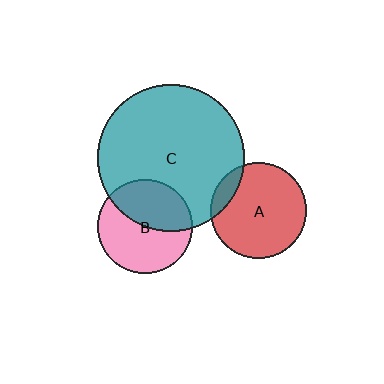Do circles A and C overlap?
Yes.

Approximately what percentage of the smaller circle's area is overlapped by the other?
Approximately 10%.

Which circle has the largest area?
Circle C (teal).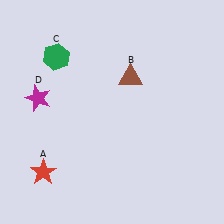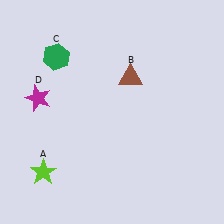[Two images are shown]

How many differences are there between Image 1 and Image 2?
There is 1 difference between the two images.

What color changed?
The star (A) changed from red in Image 1 to lime in Image 2.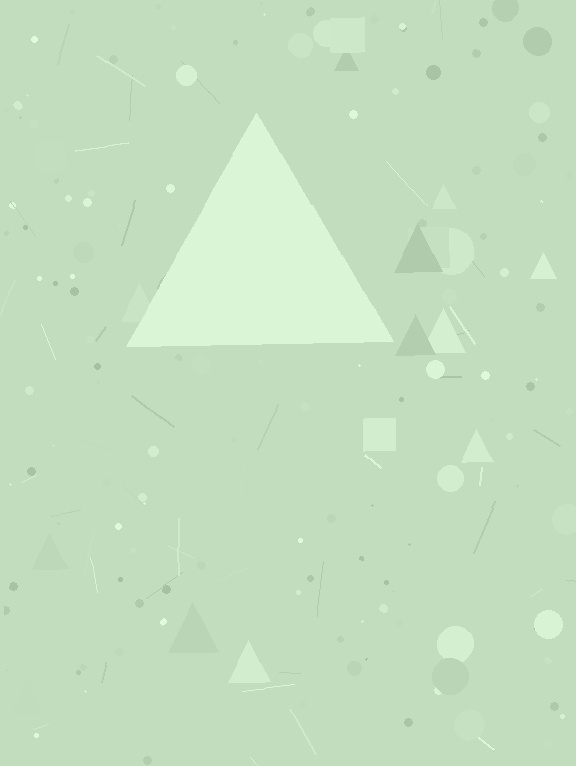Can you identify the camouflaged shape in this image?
The camouflaged shape is a triangle.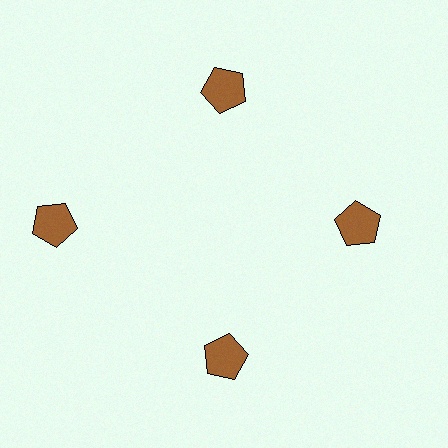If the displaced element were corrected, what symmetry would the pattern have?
It would have 4-fold rotational symmetry — the pattern would map onto itself every 90 degrees.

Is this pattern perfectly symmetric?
No. The 4 brown pentagons are arranged in a ring, but one element near the 9 o'clock position is pushed outward from the center, breaking the 4-fold rotational symmetry.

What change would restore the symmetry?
The symmetry would be restored by moving it inward, back onto the ring so that all 4 pentagons sit at equal angles and equal distance from the center.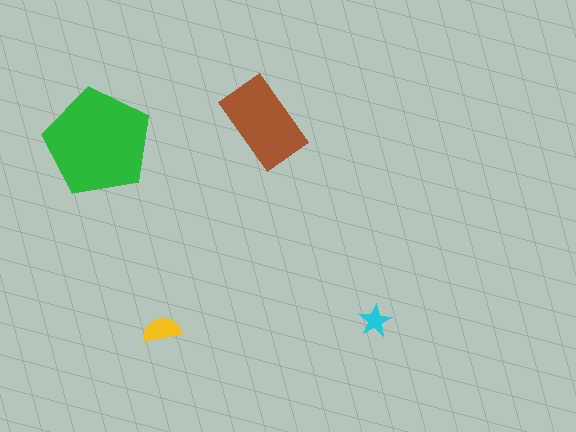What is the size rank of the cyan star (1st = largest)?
4th.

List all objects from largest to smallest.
The green pentagon, the brown rectangle, the yellow semicircle, the cyan star.